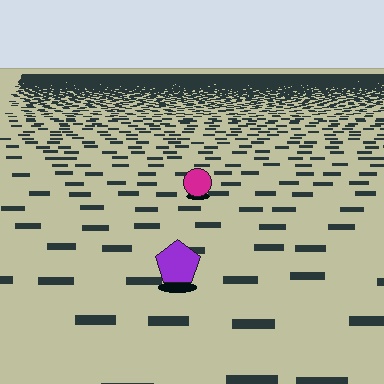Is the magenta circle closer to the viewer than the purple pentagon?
No. The purple pentagon is closer — you can tell from the texture gradient: the ground texture is coarser near it.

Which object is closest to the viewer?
The purple pentagon is closest. The texture marks near it are larger and more spread out.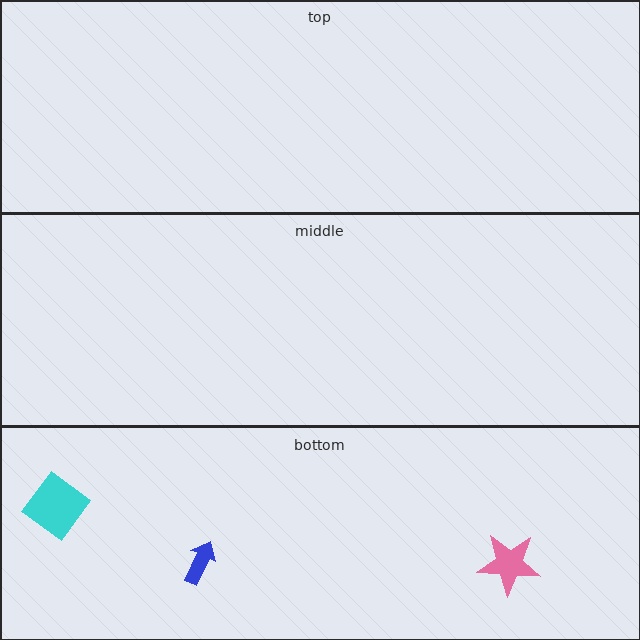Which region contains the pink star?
The bottom region.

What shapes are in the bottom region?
The blue arrow, the cyan diamond, the pink star.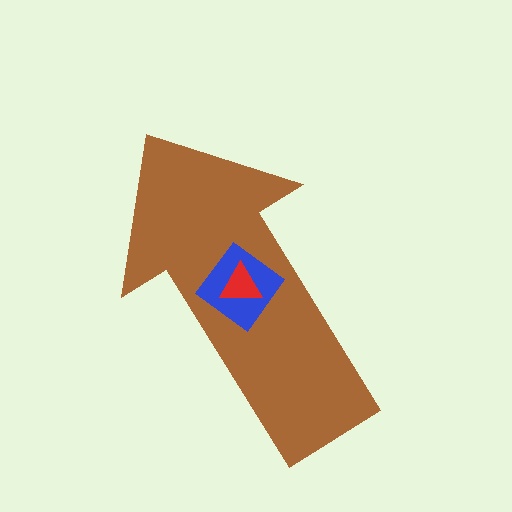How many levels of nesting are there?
3.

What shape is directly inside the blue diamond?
The red triangle.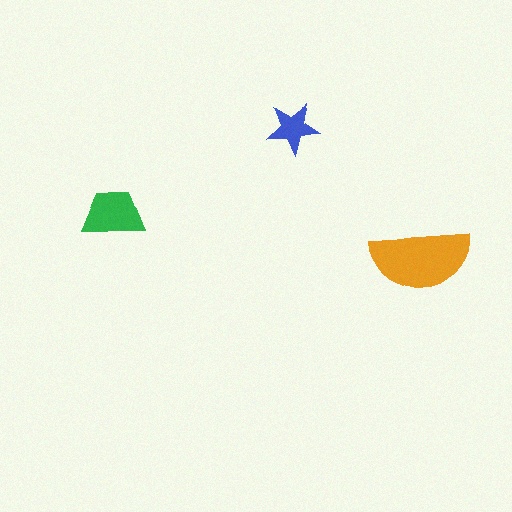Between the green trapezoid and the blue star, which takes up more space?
The green trapezoid.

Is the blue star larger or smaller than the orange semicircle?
Smaller.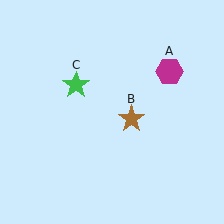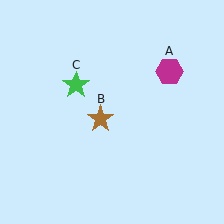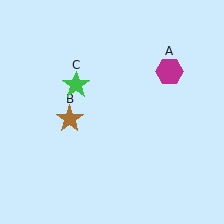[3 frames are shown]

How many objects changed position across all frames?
1 object changed position: brown star (object B).